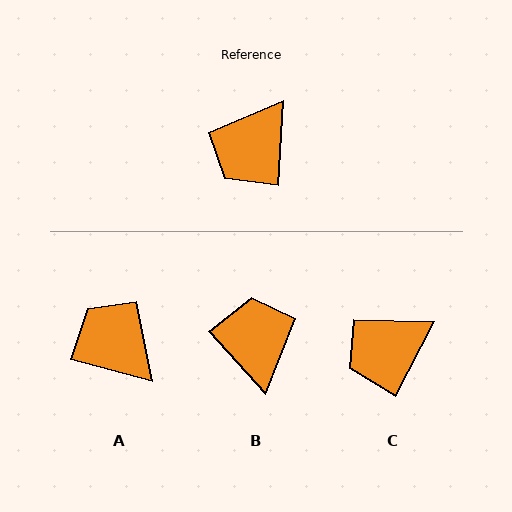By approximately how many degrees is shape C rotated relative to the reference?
Approximately 24 degrees clockwise.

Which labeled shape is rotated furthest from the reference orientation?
B, about 134 degrees away.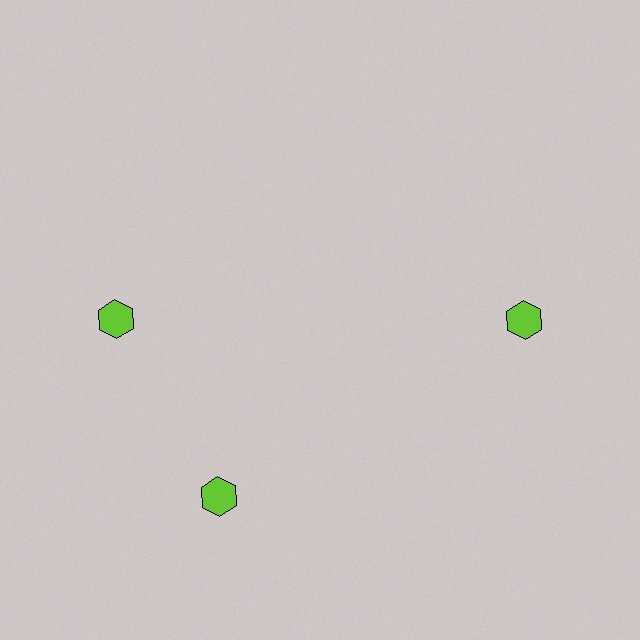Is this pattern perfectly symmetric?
No. The 3 lime hexagons are arranged in a ring, but one element near the 11 o'clock position is rotated out of alignment along the ring, breaking the 3-fold rotational symmetry.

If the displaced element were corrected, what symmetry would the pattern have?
It would have 3-fold rotational symmetry — the pattern would map onto itself every 120 degrees.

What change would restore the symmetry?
The symmetry would be restored by rotating it back into even spacing with its neighbors so that all 3 hexagons sit at equal angles and equal distance from the center.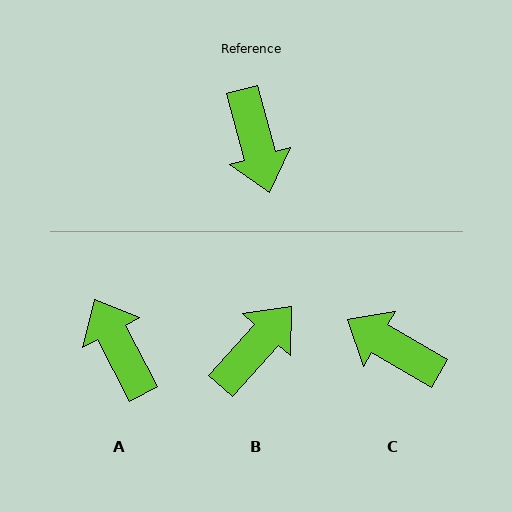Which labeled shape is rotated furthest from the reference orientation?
A, about 167 degrees away.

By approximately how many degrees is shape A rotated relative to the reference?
Approximately 167 degrees clockwise.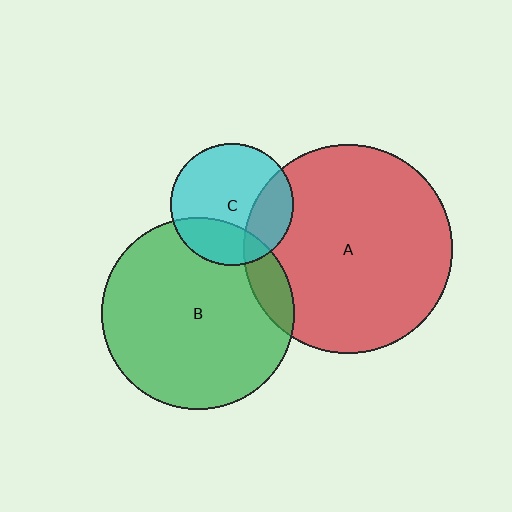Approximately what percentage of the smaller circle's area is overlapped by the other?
Approximately 10%.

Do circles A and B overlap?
Yes.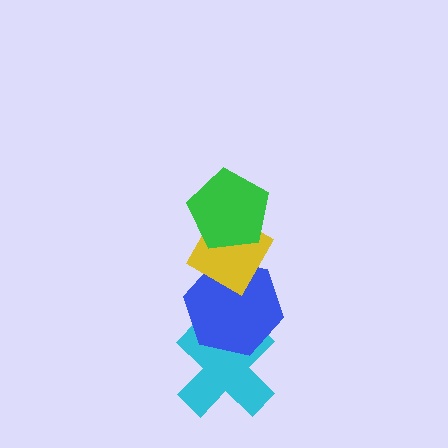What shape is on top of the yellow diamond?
The green pentagon is on top of the yellow diamond.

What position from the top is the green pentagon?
The green pentagon is 1st from the top.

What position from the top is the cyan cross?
The cyan cross is 4th from the top.